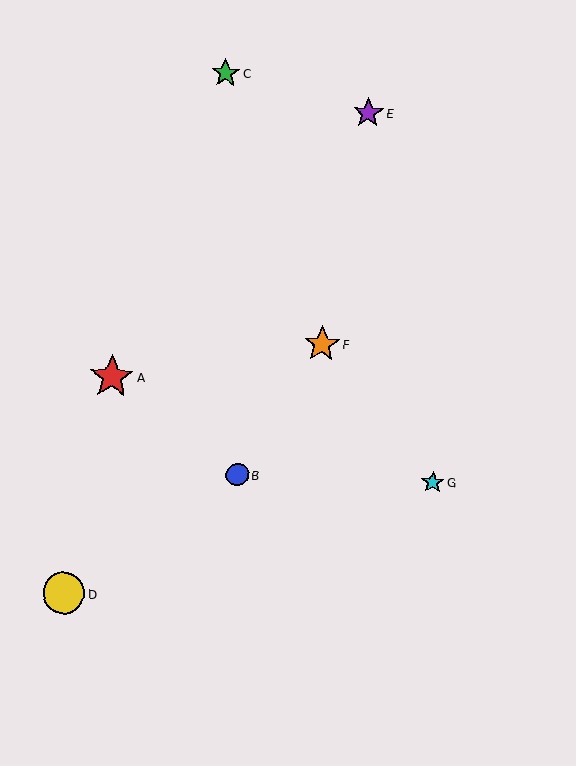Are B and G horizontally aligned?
Yes, both are at y≈475.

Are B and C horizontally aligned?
No, B is at y≈475 and C is at y≈73.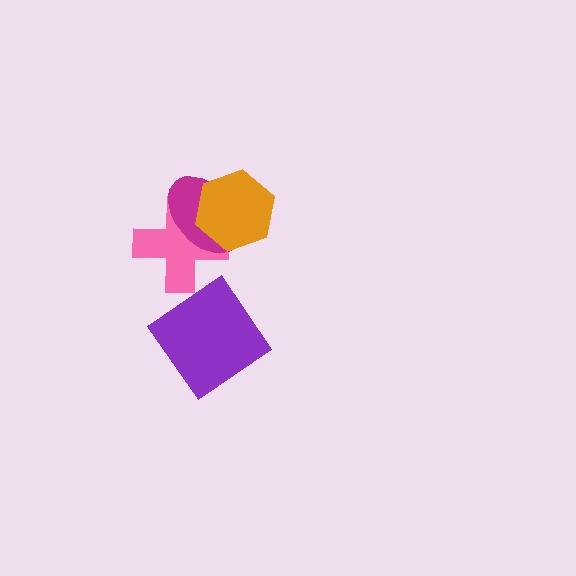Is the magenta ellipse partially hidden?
Yes, it is partially covered by another shape.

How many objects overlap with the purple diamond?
0 objects overlap with the purple diamond.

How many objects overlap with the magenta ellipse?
2 objects overlap with the magenta ellipse.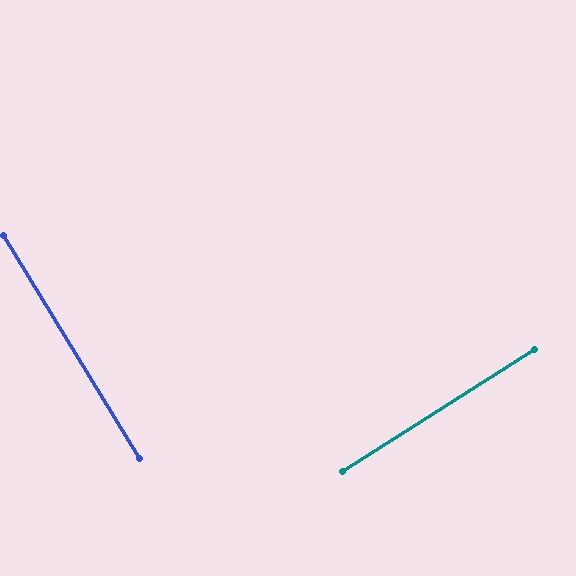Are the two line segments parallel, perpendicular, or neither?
Perpendicular — they meet at approximately 89°.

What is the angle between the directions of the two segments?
Approximately 89 degrees.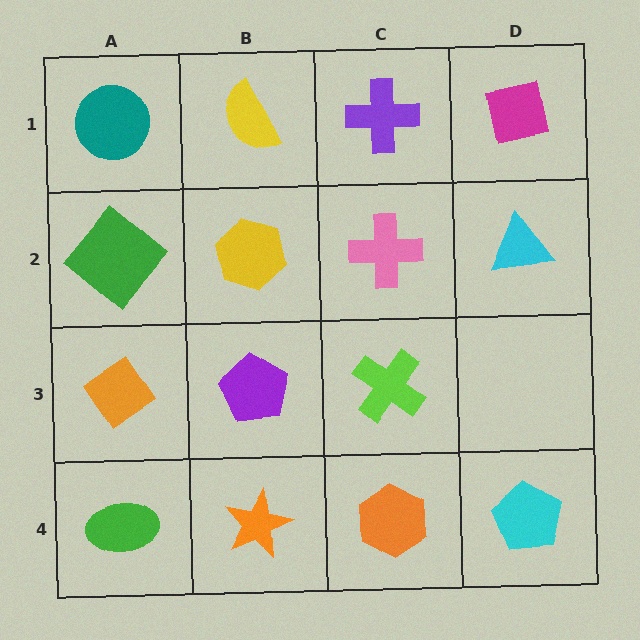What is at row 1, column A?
A teal circle.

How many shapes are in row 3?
3 shapes.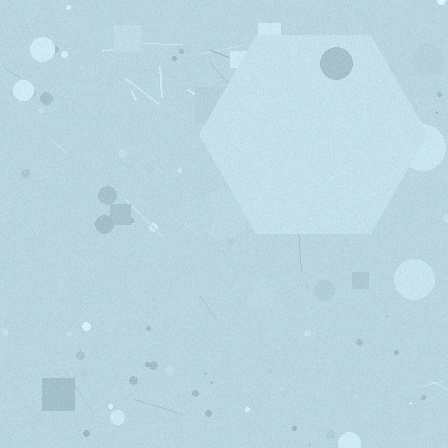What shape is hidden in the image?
A hexagon is hidden in the image.